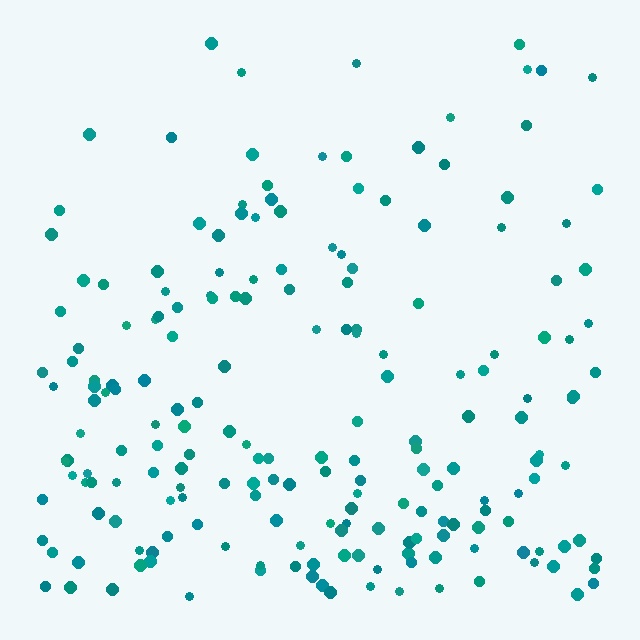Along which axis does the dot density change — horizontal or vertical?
Vertical.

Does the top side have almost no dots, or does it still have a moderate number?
Still a moderate number, just noticeably fewer than the bottom.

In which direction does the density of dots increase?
From top to bottom, with the bottom side densest.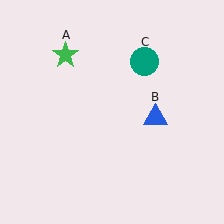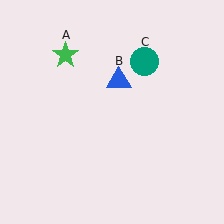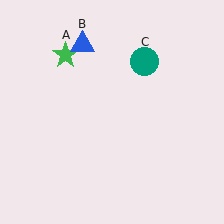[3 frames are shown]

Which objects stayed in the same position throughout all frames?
Green star (object A) and teal circle (object C) remained stationary.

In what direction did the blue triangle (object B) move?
The blue triangle (object B) moved up and to the left.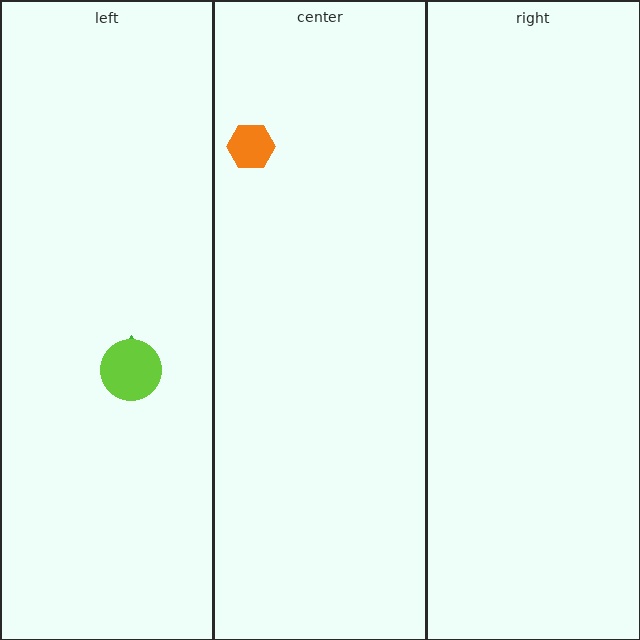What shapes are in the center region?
The orange hexagon.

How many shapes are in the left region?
2.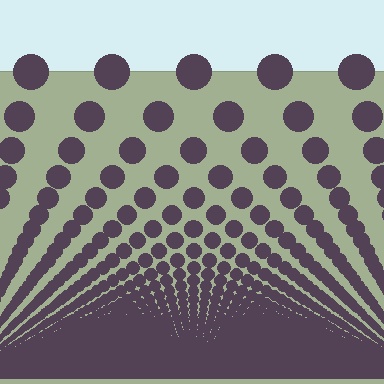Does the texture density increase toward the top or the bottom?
Density increases toward the bottom.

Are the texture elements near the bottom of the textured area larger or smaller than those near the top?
Smaller. The gradient is inverted — elements near the bottom are smaller and denser.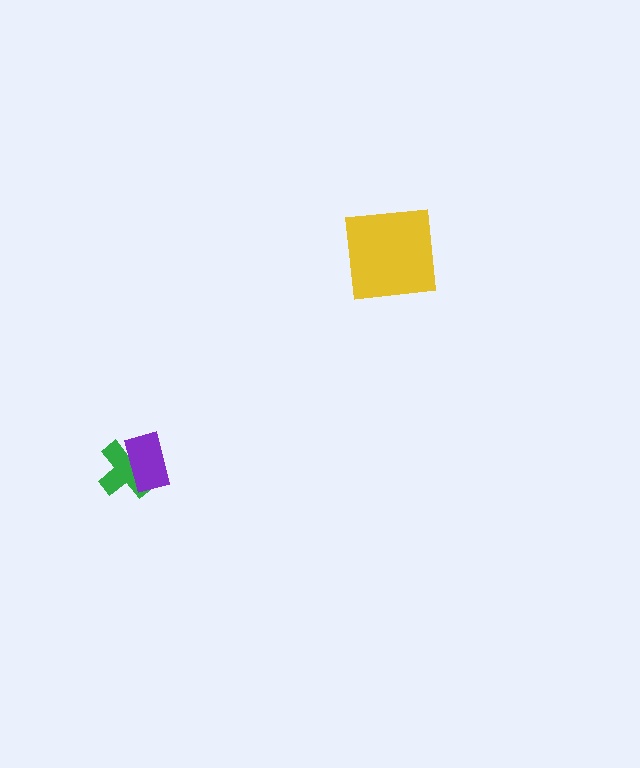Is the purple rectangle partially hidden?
No, no other shape covers it.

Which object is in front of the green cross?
The purple rectangle is in front of the green cross.